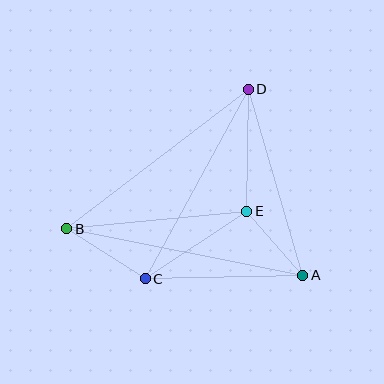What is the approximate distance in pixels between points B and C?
The distance between B and C is approximately 93 pixels.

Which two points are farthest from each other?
Points A and B are farthest from each other.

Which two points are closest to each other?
Points A and E are closest to each other.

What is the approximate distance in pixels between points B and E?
The distance between B and E is approximately 181 pixels.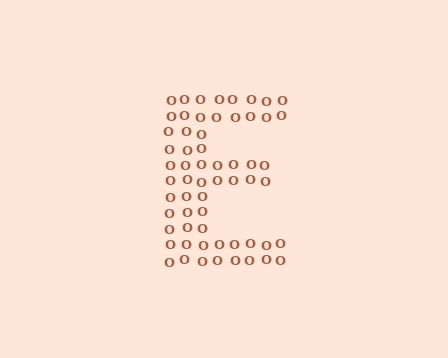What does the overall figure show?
The overall figure shows the letter E.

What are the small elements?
The small elements are letter O's.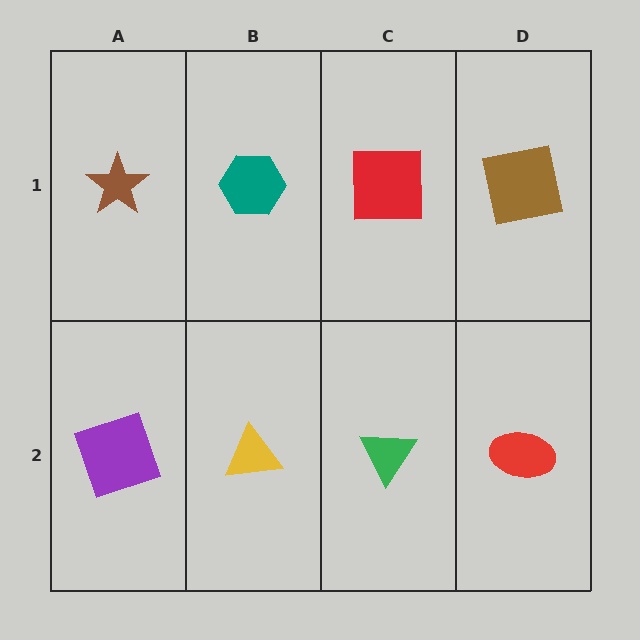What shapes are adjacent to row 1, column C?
A green triangle (row 2, column C), a teal hexagon (row 1, column B), a brown square (row 1, column D).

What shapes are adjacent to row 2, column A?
A brown star (row 1, column A), a yellow triangle (row 2, column B).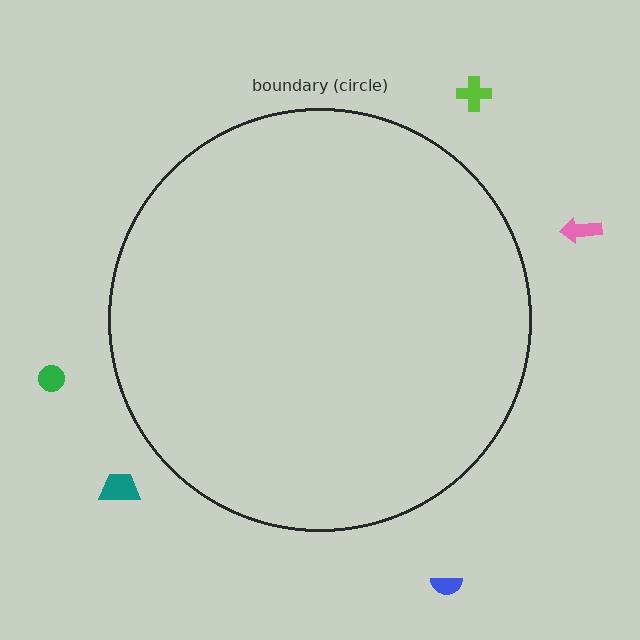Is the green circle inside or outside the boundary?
Outside.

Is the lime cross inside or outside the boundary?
Outside.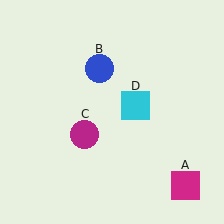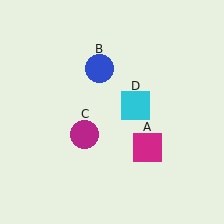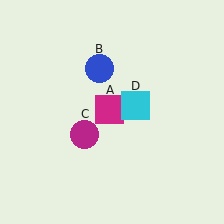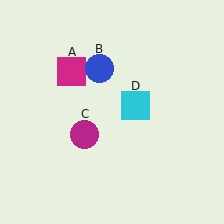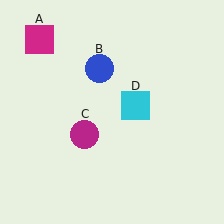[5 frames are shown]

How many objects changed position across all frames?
1 object changed position: magenta square (object A).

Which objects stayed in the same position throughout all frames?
Blue circle (object B) and magenta circle (object C) and cyan square (object D) remained stationary.